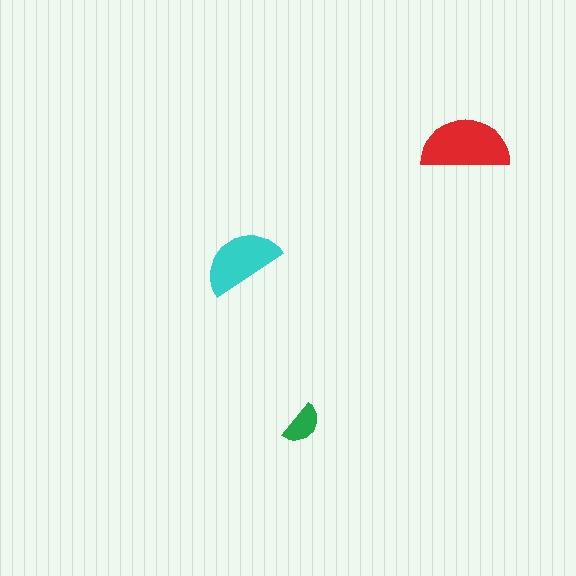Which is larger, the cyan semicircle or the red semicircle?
The red one.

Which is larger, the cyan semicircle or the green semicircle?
The cyan one.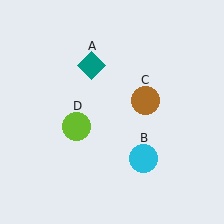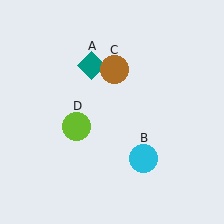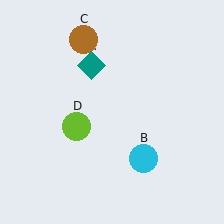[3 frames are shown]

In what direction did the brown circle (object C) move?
The brown circle (object C) moved up and to the left.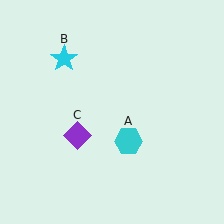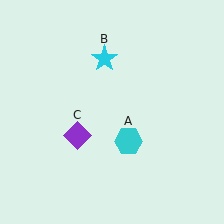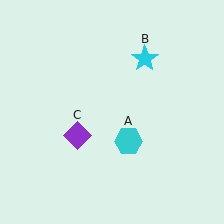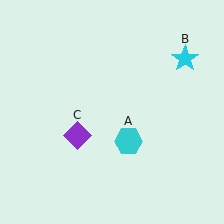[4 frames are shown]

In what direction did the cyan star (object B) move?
The cyan star (object B) moved right.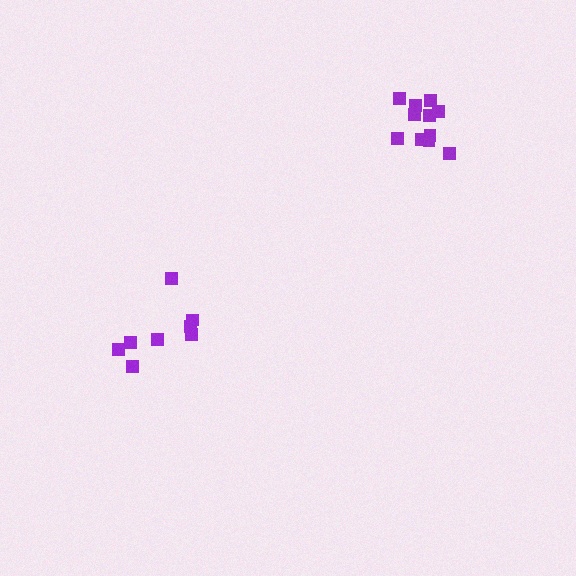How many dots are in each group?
Group 1: 11 dots, Group 2: 8 dots (19 total).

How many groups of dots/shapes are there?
There are 2 groups.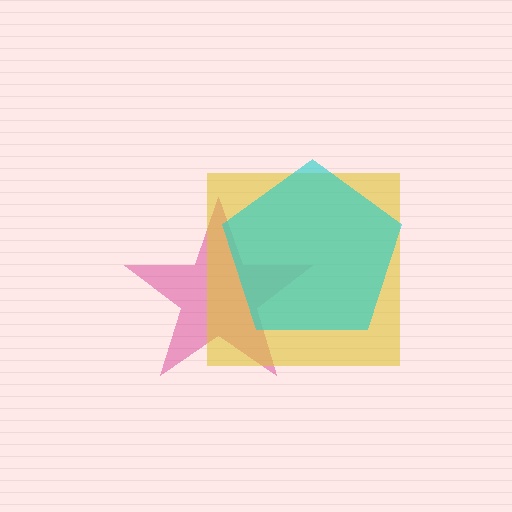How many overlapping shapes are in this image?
There are 3 overlapping shapes in the image.